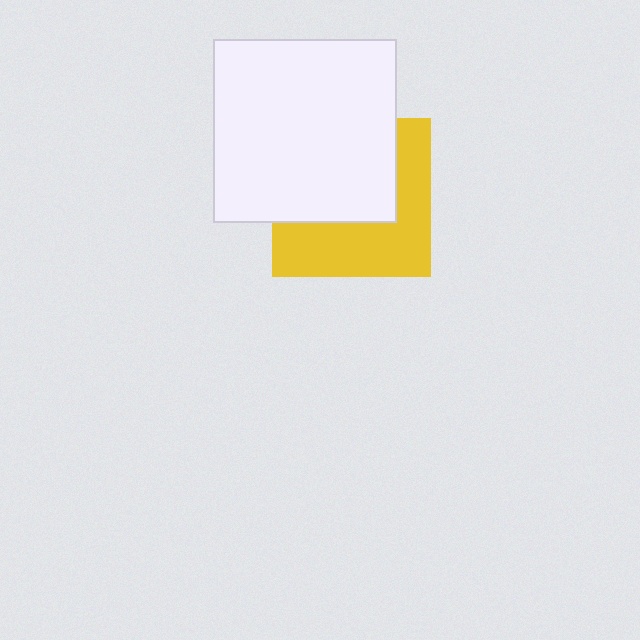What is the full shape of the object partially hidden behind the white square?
The partially hidden object is a yellow square.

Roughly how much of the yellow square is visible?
About half of it is visible (roughly 48%).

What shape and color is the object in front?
The object in front is a white square.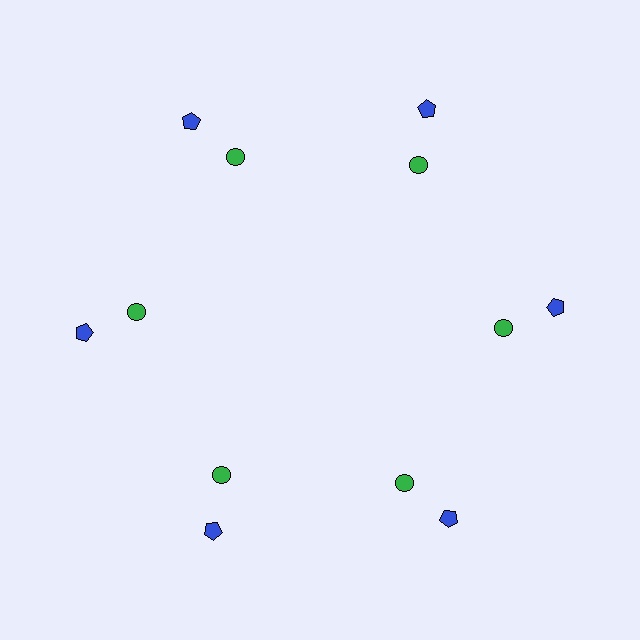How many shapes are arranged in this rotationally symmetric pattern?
There are 12 shapes, arranged in 6 groups of 2.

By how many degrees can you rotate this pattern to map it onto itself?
The pattern maps onto itself every 60 degrees of rotation.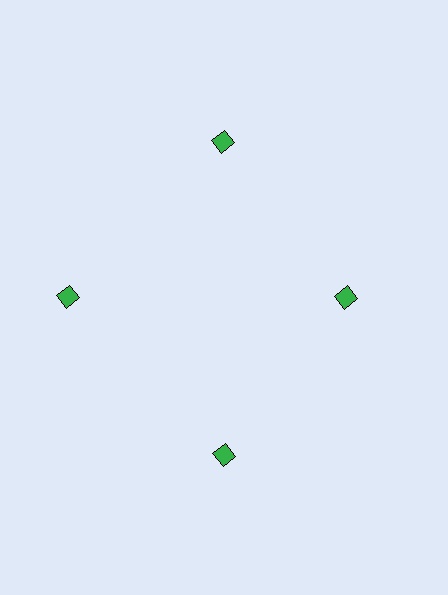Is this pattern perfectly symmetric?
No. The 4 green diamonds are arranged in a ring, but one element near the 3 o'clock position is pulled inward toward the center, breaking the 4-fold rotational symmetry.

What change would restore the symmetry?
The symmetry would be restored by moving it outward, back onto the ring so that all 4 diamonds sit at equal angles and equal distance from the center.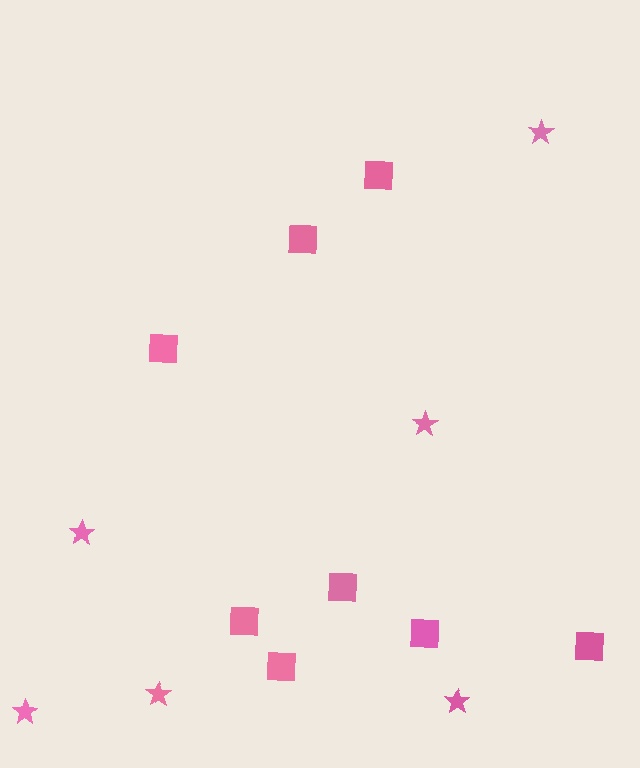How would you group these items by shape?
There are 2 groups: one group of stars (6) and one group of squares (8).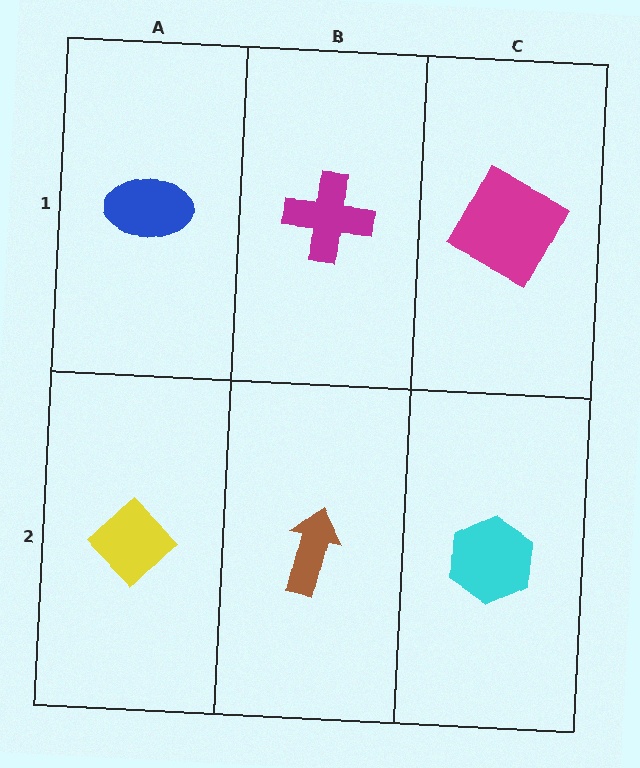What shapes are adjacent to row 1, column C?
A cyan hexagon (row 2, column C), a magenta cross (row 1, column B).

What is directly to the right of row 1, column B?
A magenta square.